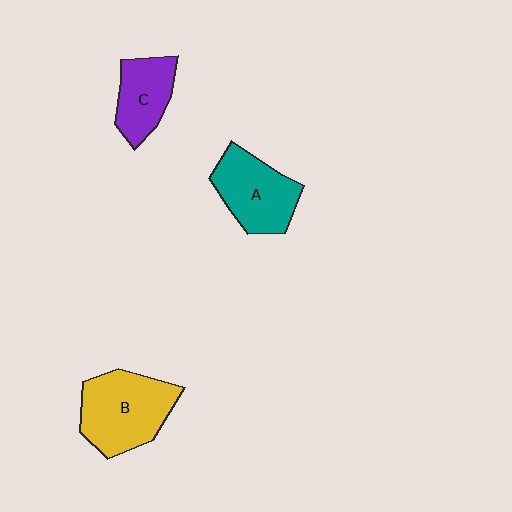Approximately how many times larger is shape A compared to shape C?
Approximately 1.3 times.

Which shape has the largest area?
Shape B (yellow).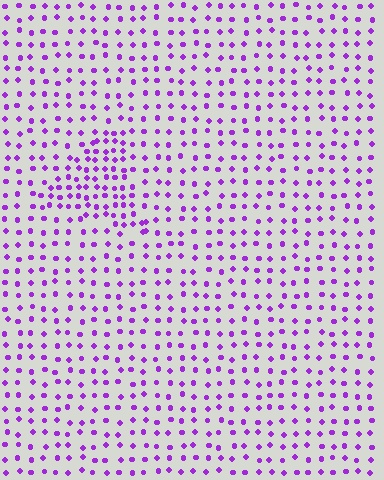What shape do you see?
I see a triangle.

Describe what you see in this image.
The image contains small purple elements arranged at two different densities. A triangle-shaped region is visible where the elements are more densely packed than the surrounding area.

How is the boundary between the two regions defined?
The boundary is defined by a change in element density (approximately 1.9x ratio). All elements are the same color, size, and shape.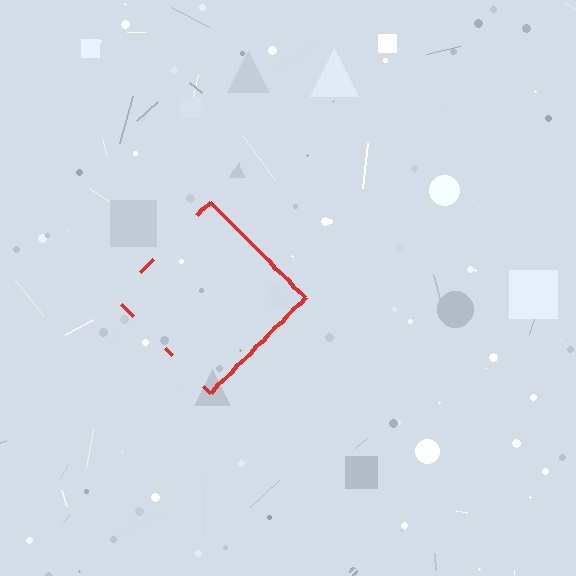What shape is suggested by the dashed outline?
The dashed outline suggests a diamond.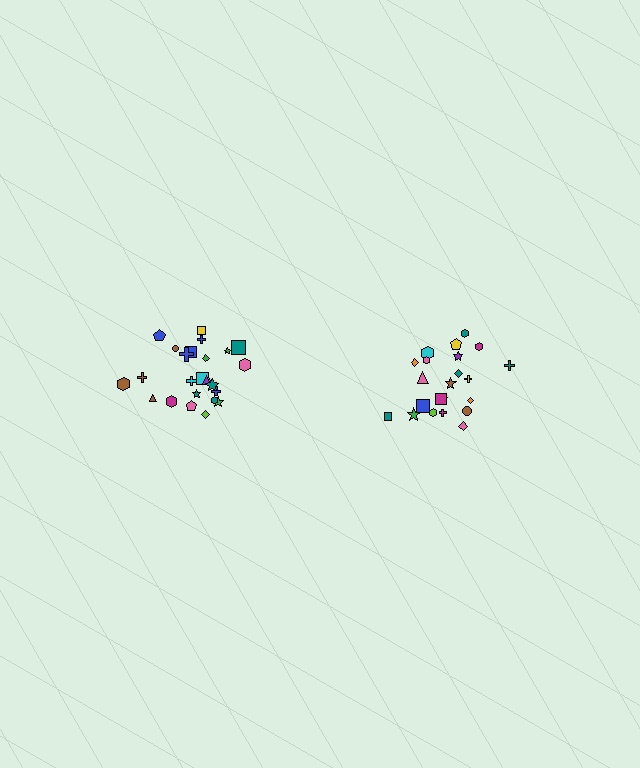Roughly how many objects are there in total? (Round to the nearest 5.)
Roughly 45 objects in total.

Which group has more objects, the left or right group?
The left group.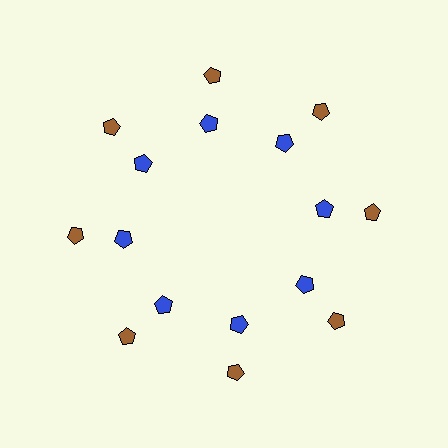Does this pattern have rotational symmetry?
Yes, this pattern has 8-fold rotational symmetry. It looks the same after rotating 45 degrees around the center.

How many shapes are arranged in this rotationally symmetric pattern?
There are 16 shapes, arranged in 8 groups of 2.